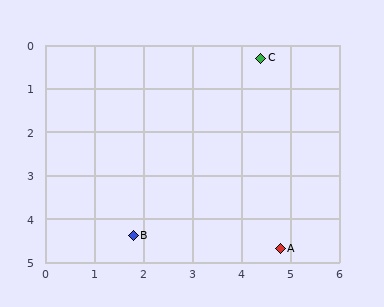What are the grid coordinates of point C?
Point C is at approximately (4.4, 0.3).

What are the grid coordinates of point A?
Point A is at approximately (4.8, 4.7).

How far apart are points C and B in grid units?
Points C and B are about 4.9 grid units apart.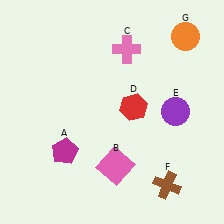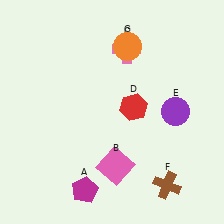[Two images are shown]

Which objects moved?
The objects that moved are: the magenta pentagon (A), the orange circle (G).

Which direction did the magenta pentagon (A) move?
The magenta pentagon (A) moved down.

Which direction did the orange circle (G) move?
The orange circle (G) moved left.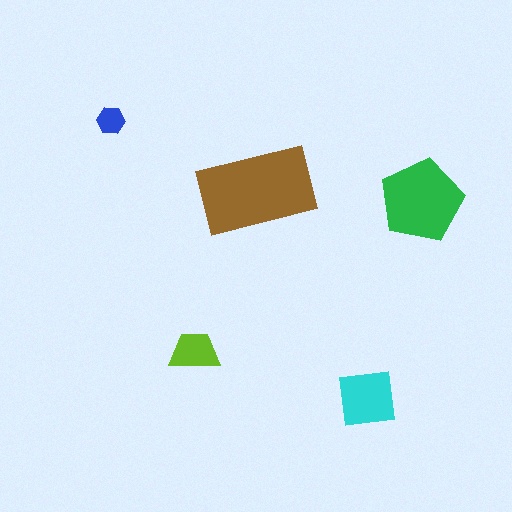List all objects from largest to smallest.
The brown rectangle, the green pentagon, the cyan square, the lime trapezoid, the blue hexagon.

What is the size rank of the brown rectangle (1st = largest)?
1st.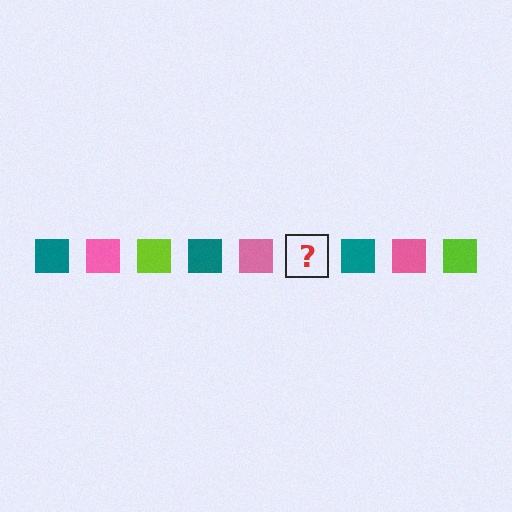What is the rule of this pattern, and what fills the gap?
The rule is that the pattern cycles through teal, pink, lime squares. The gap should be filled with a lime square.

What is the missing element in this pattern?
The missing element is a lime square.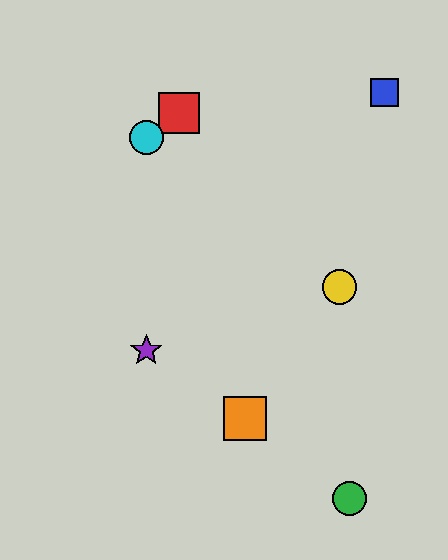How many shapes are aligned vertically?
2 shapes (the purple star, the cyan circle) are aligned vertically.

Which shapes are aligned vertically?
The purple star, the cyan circle are aligned vertically.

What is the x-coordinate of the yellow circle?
The yellow circle is at x≈340.